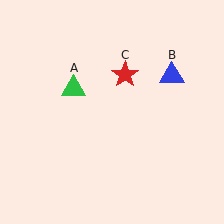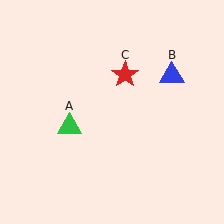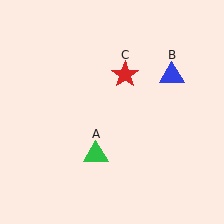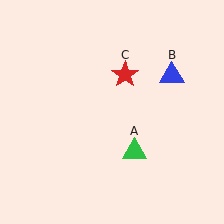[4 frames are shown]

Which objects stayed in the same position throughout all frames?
Blue triangle (object B) and red star (object C) remained stationary.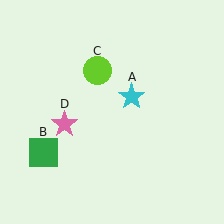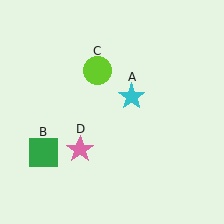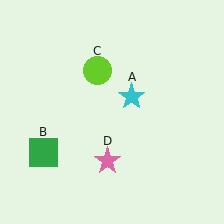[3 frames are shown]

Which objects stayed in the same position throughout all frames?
Cyan star (object A) and green square (object B) and lime circle (object C) remained stationary.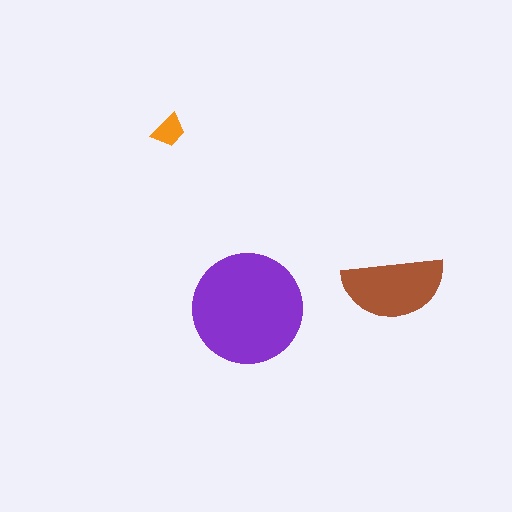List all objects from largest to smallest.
The purple circle, the brown semicircle, the orange trapezoid.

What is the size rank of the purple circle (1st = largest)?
1st.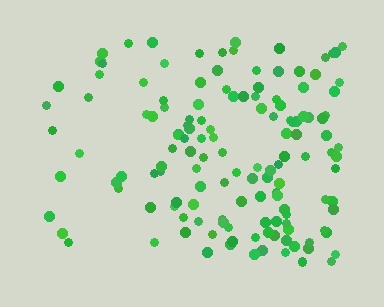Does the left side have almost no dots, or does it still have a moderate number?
Still a moderate number, just noticeably fewer than the right.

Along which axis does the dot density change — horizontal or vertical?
Horizontal.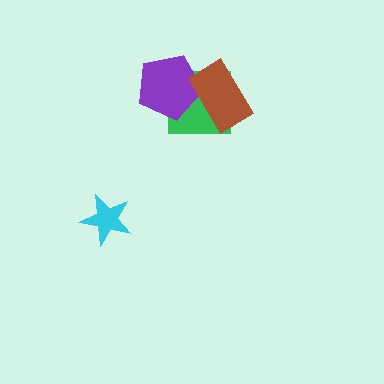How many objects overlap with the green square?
2 objects overlap with the green square.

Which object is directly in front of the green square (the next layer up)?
The purple pentagon is directly in front of the green square.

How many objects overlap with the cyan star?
0 objects overlap with the cyan star.